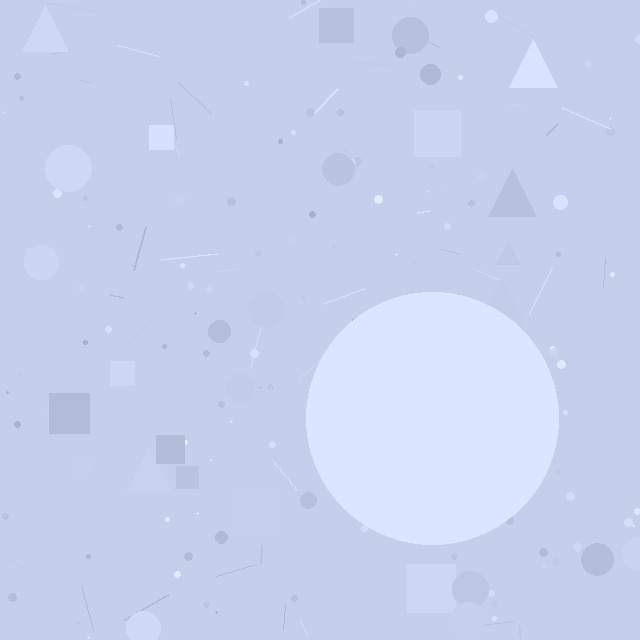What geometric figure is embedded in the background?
A circle is embedded in the background.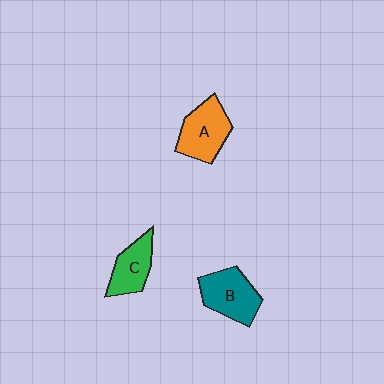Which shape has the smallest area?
Shape C (green).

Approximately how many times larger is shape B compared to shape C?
Approximately 1.3 times.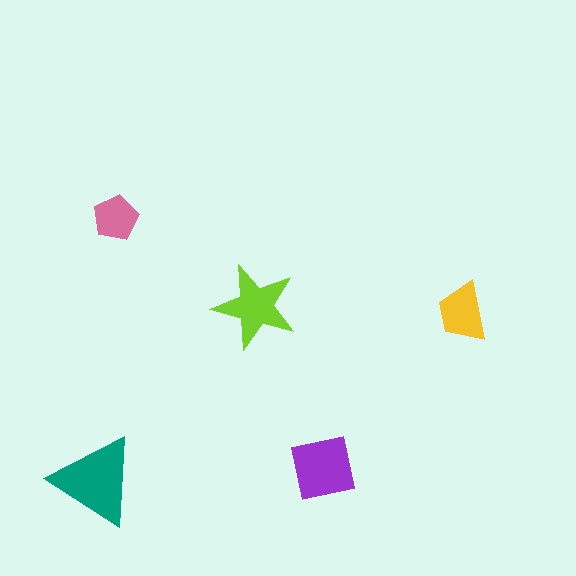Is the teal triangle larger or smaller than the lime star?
Larger.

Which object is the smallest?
The pink pentagon.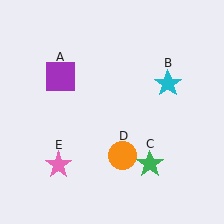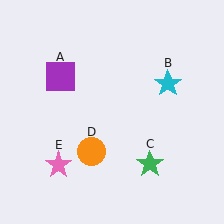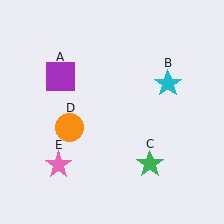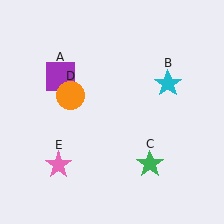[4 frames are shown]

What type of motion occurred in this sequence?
The orange circle (object D) rotated clockwise around the center of the scene.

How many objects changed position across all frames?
1 object changed position: orange circle (object D).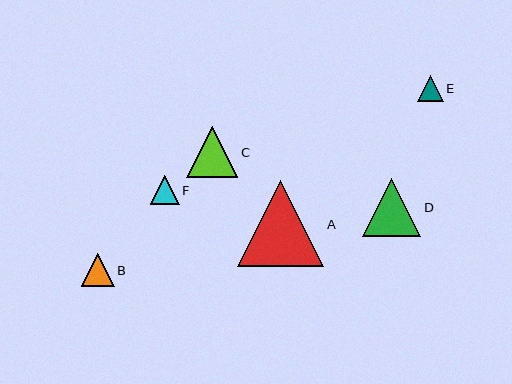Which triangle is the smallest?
Triangle E is the smallest with a size of approximately 25 pixels.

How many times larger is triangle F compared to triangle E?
Triangle F is approximately 1.1 times the size of triangle E.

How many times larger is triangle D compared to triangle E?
Triangle D is approximately 2.3 times the size of triangle E.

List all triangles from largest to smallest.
From largest to smallest: A, D, C, B, F, E.